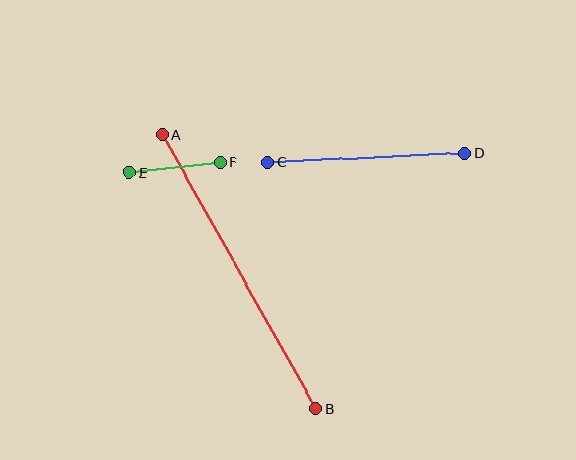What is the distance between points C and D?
The distance is approximately 198 pixels.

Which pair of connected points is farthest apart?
Points A and B are farthest apart.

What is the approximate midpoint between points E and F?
The midpoint is at approximately (175, 167) pixels.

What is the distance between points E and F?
The distance is approximately 91 pixels.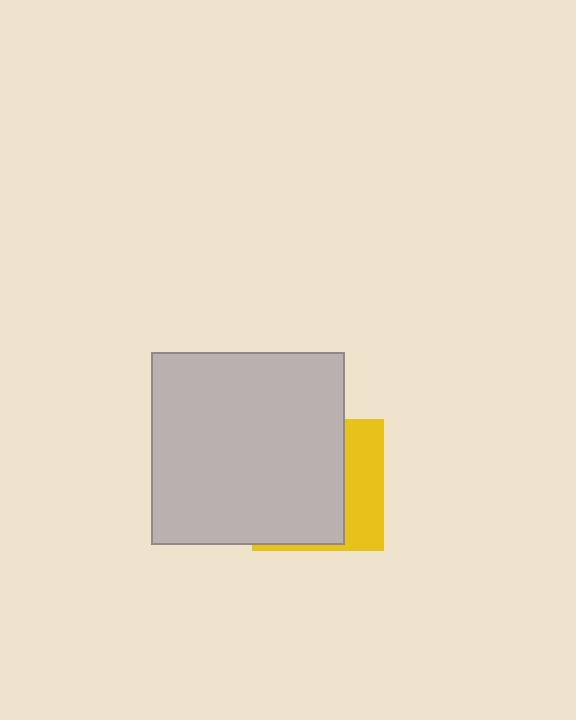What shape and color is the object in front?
The object in front is a light gray square.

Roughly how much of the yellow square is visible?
A small part of it is visible (roughly 32%).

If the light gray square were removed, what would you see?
You would see the complete yellow square.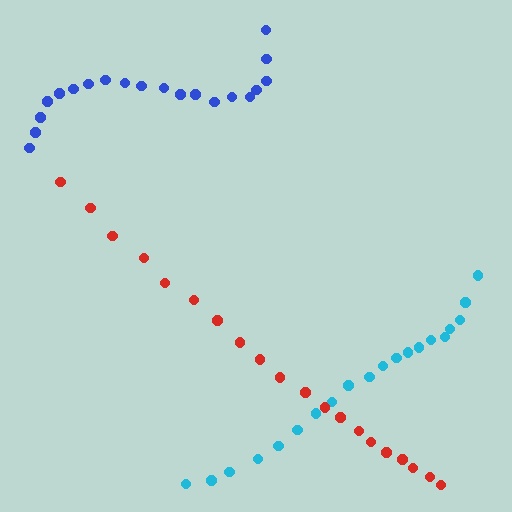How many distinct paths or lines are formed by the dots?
There are 3 distinct paths.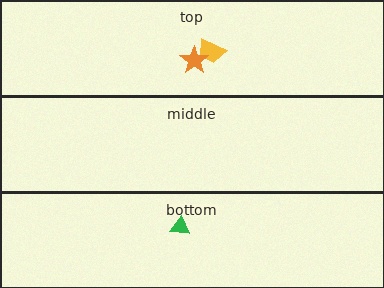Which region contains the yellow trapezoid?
The top region.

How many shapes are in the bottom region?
1.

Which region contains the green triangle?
The bottom region.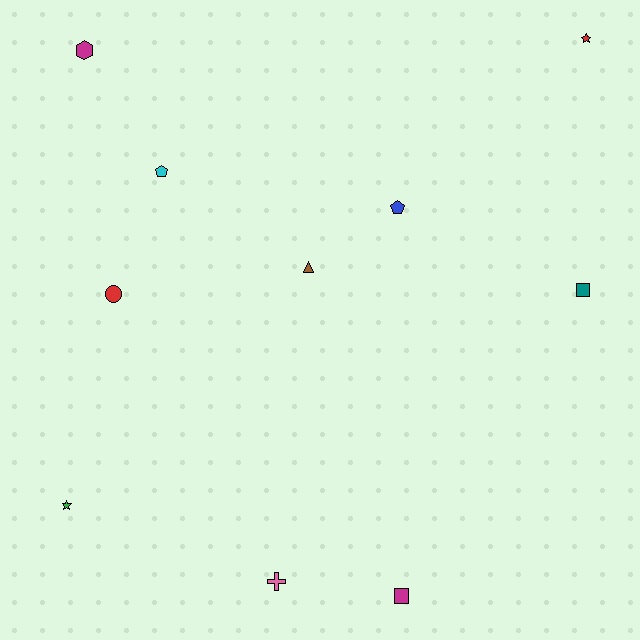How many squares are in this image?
There are 2 squares.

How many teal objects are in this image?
There is 1 teal object.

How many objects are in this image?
There are 10 objects.